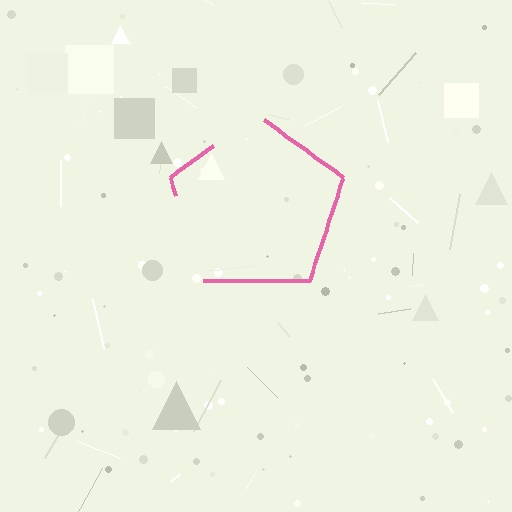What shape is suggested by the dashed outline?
The dashed outline suggests a pentagon.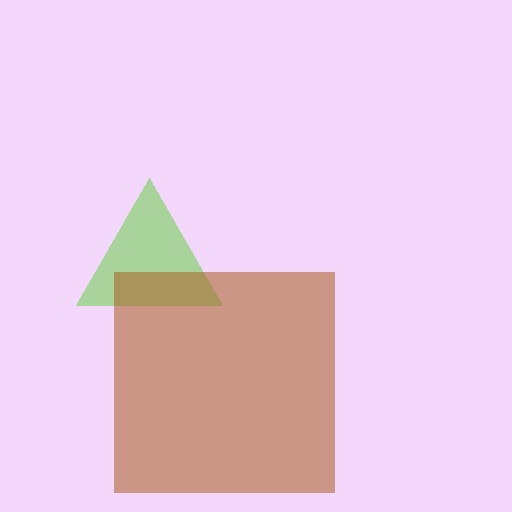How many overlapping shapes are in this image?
There are 2 overlapping shapes in the image.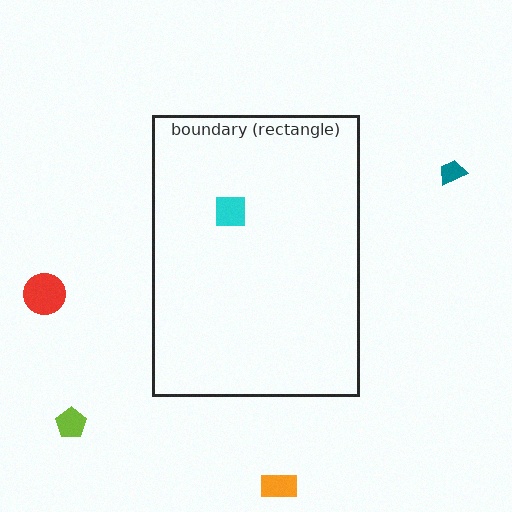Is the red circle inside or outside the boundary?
Outside.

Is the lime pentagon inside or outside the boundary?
Outside.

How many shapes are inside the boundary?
1 inside, 4 outside.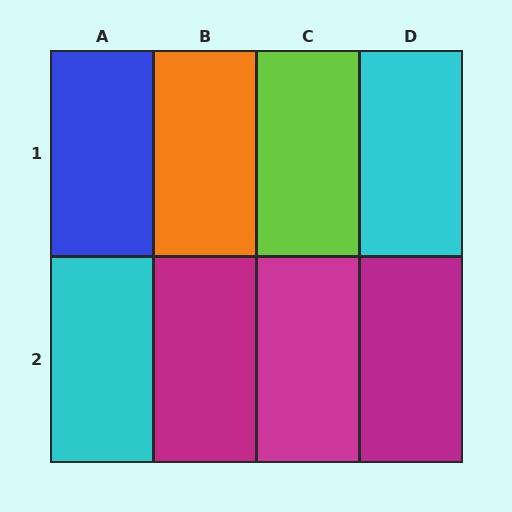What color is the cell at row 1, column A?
Blue.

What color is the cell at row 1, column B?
Orange.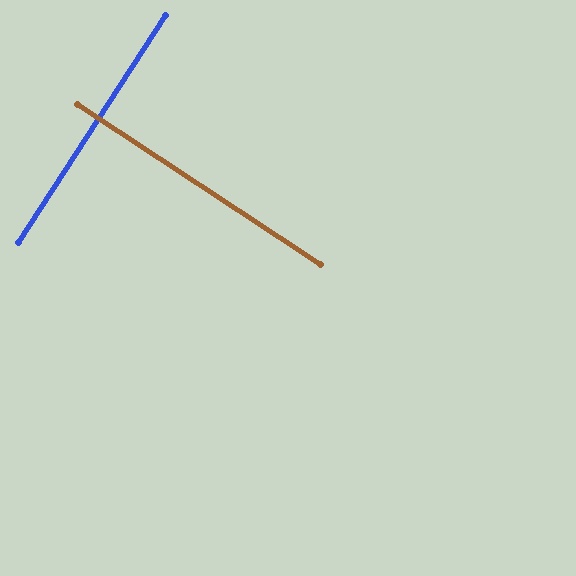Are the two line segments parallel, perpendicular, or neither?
Perpendicular — they meet at approximately 90°.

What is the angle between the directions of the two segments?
Approximately 90 degrees.